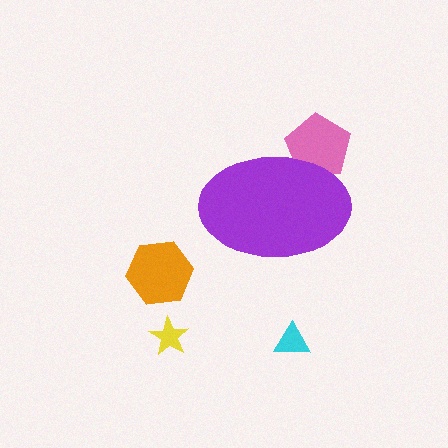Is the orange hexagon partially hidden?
No, the orange hexagon is fully visible.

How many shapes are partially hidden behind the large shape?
1 shape is partially hidden.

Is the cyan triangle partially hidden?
No, the cyan triangle is fully visible.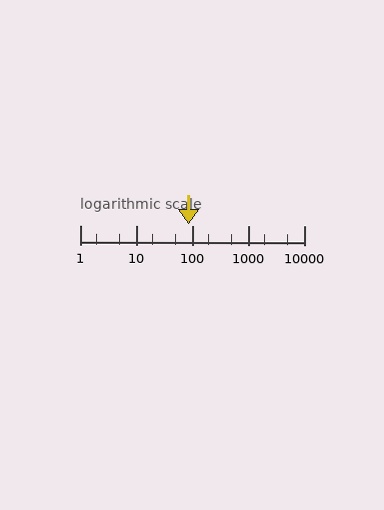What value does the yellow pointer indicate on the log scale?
The pointer indicates approximately 85.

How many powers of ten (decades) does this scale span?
The scale spans 4 decades, from 1 to 10000.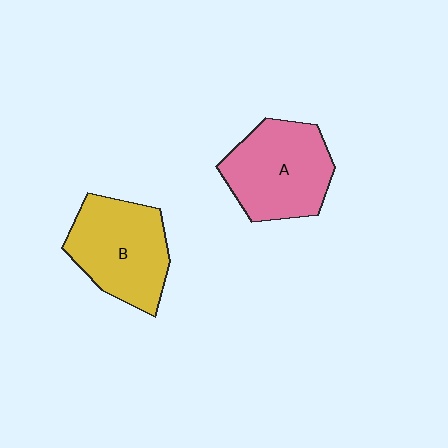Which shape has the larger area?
Shape A (pink).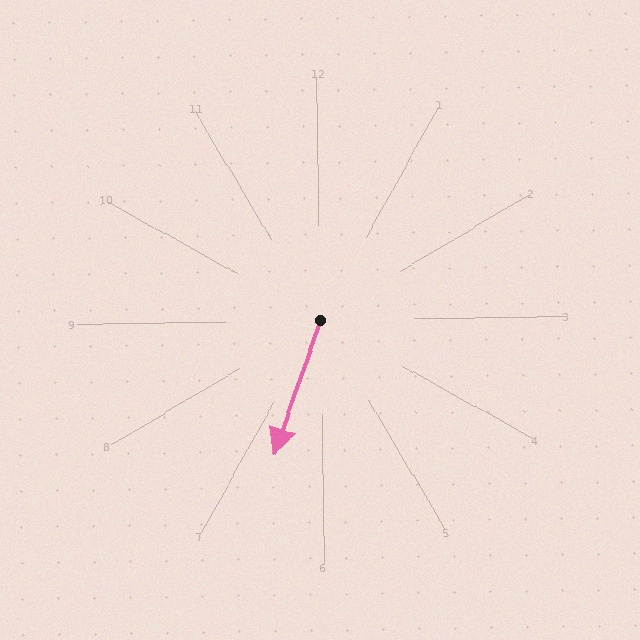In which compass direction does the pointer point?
South.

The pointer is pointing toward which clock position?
Roughly 7 o'clock.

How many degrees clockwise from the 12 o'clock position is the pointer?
Approximately 200 degrees.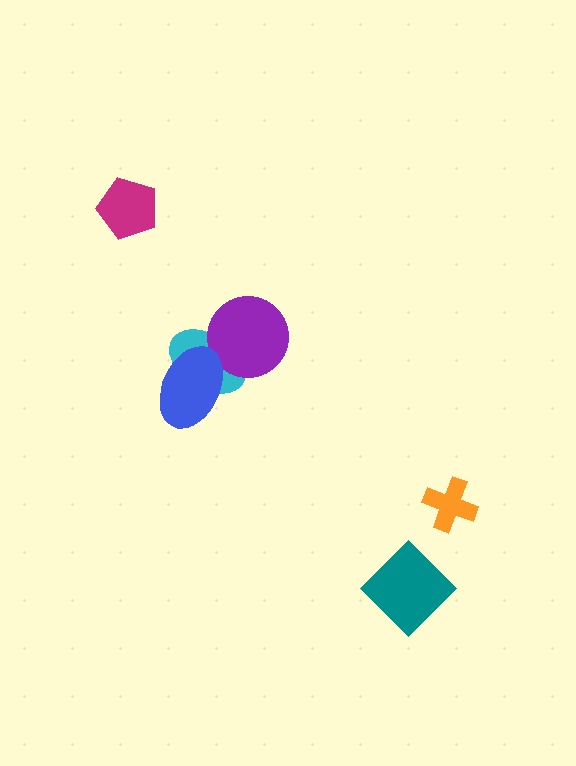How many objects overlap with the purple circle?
1 object overlaps with the purple circle.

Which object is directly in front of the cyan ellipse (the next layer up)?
The purple circle is directly in front of the cyan ellipse.